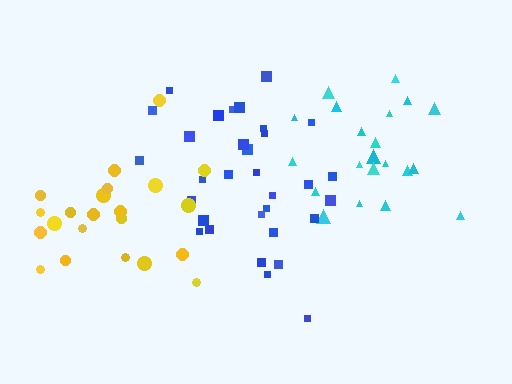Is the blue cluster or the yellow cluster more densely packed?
Yellow.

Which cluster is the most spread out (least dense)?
Blue.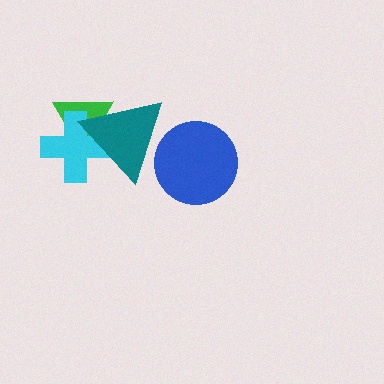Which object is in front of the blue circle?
The teal triangle is in front of the blue circle.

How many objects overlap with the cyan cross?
2 objects overlap with the cyan cross.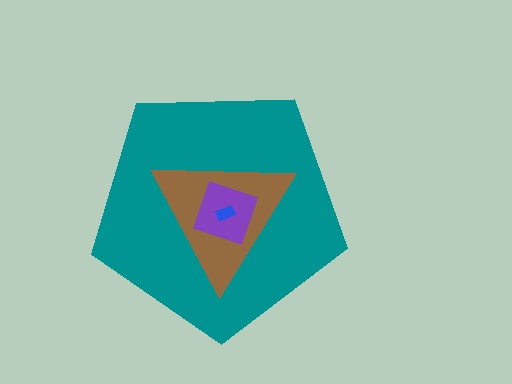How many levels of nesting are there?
4.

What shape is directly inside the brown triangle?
The purple diamond.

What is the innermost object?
The blue rectangle.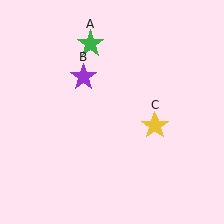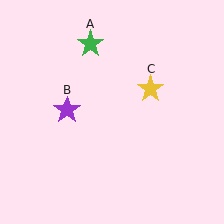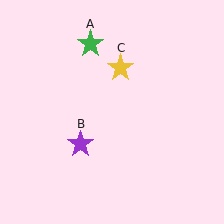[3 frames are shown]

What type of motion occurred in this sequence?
The purple star (object B), yellow star (object C) rotated counterclockwise around the center of the scene.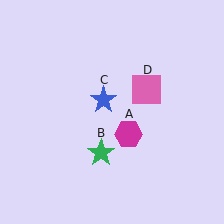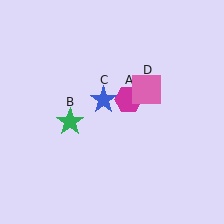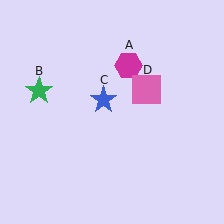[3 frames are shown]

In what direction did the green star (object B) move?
The green star (object B) moved up and to the left.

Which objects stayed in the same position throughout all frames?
Blue star (object C) and pink square (object D) remained stationary.